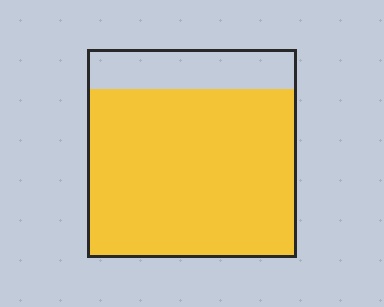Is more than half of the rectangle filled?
Yes.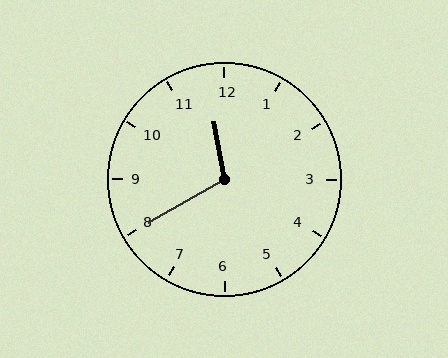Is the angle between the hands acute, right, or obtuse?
It is obtuse.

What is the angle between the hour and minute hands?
Approximately 110 degrees.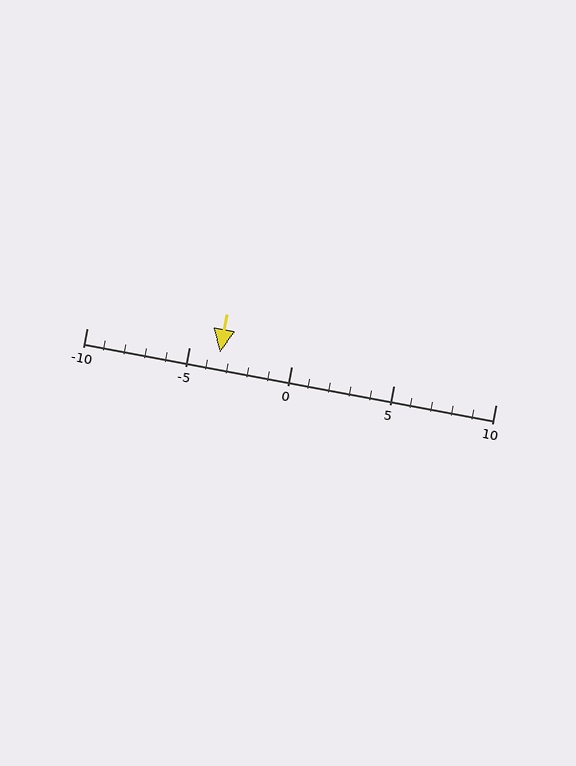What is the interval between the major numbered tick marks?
The major tick marks are spaced 5 units apart.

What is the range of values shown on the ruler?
The ruler shows values from -10 to 10.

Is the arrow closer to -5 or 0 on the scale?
The arrow is closer to -5.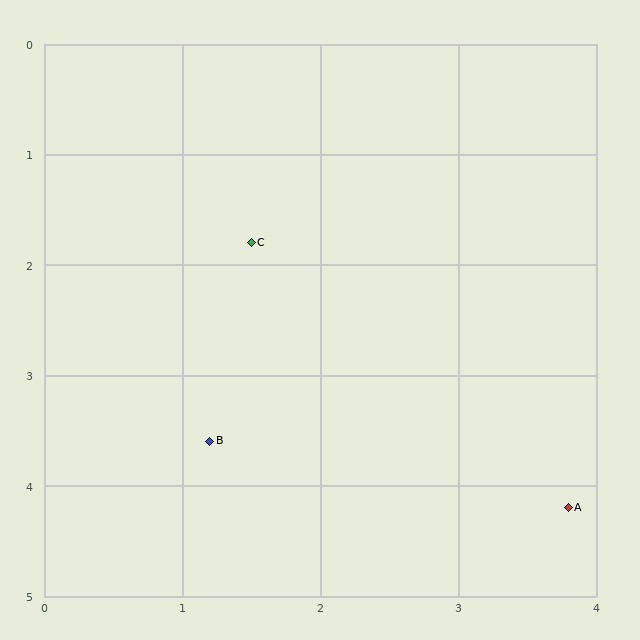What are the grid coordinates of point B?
Point B is at approximately (1.2, 3.6).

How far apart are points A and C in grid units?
Points A and C are about 3.3 grid units apart.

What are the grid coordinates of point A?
Point A is at approximately (3.8, 4.2).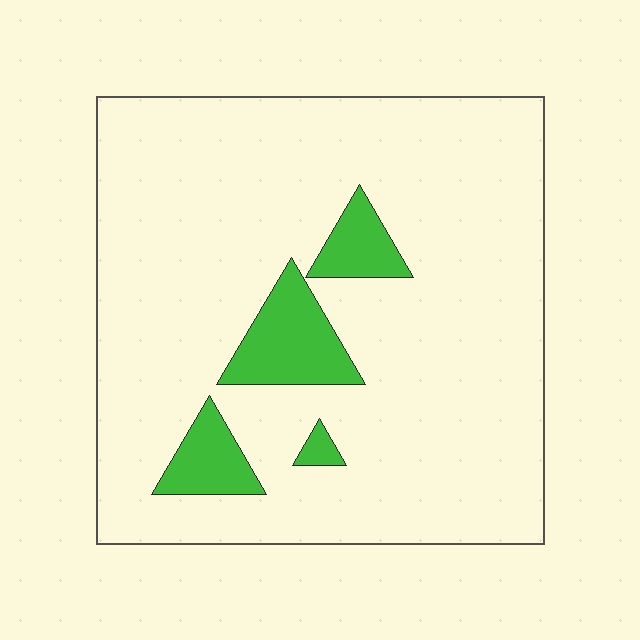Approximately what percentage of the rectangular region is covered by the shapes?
Approximately 10%.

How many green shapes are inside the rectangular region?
4.